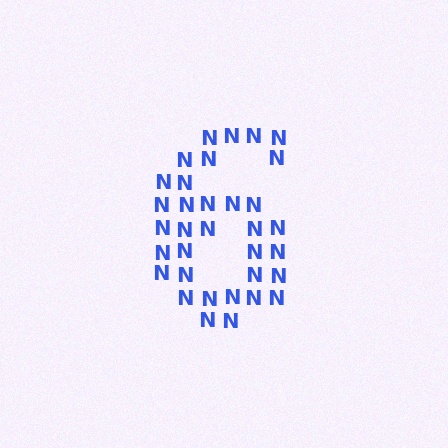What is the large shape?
The large shape is the digit 6.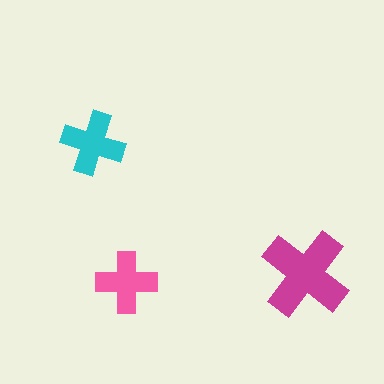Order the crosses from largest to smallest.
the magenta one, the cyan one, the pink one.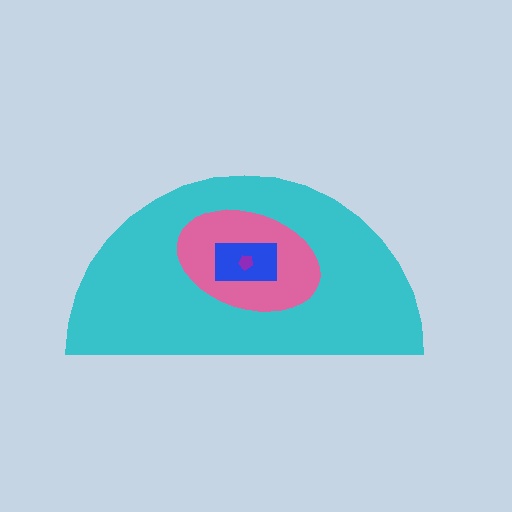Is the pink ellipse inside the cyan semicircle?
Yes.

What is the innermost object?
The purple pentagon.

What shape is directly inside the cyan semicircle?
The pink ellipse.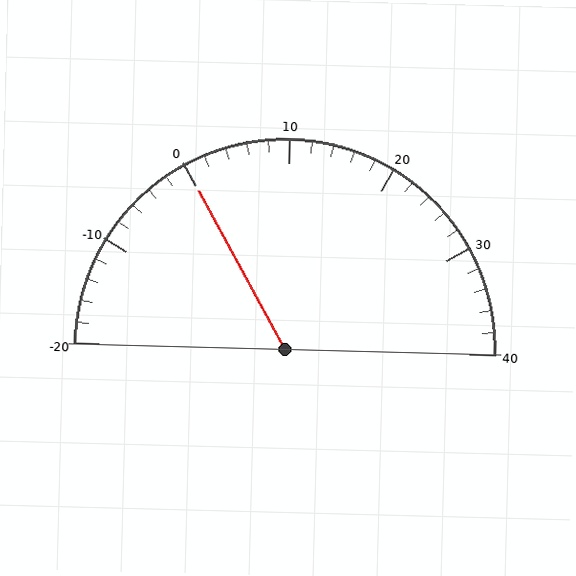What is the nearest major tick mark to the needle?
The nearest major tick mark is 0.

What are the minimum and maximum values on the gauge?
The gauge ranges from -20 to 40.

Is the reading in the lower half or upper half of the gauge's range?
The reading is in the lower half of the range (-20 to 40).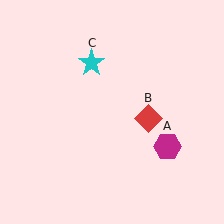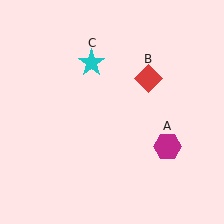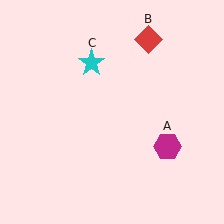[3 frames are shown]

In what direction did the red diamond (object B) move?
The red diamond (object B) moved up.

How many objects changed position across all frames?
1 object changed position: red diamond (object B).